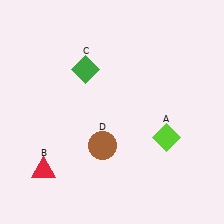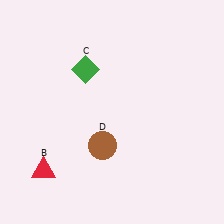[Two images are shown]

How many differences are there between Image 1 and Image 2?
There is 1 difference between the two images.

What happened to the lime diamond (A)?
The lime diamond (A) was removed in Image 2. It was in the bottom-right area of Image 1.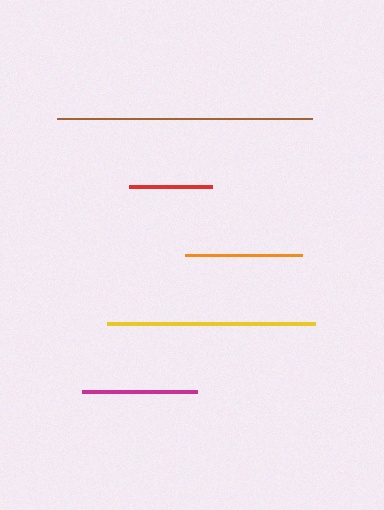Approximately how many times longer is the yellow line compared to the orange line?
The yellow line is approximately 1.8 times the length of the orange line.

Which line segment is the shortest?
The red line is the shortest at approximately 83 pixels.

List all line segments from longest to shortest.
From longest to shortest: brown, yellow, orange, magenta, red.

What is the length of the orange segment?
The orange segment is approximately 117 pixels long.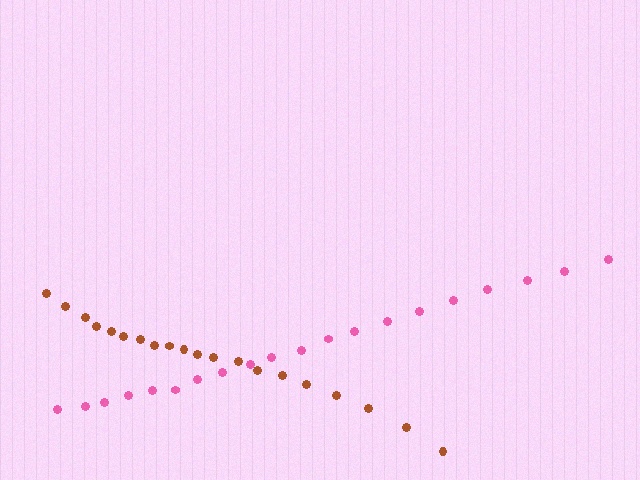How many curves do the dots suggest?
There are 2 distinct paths.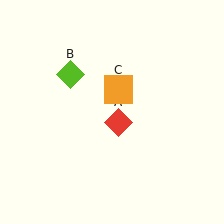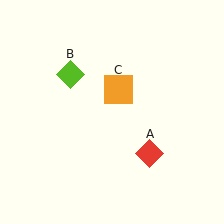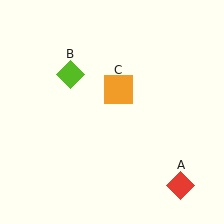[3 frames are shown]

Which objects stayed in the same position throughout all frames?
Lime diamond (object B) and orange square (object C) remained stationary.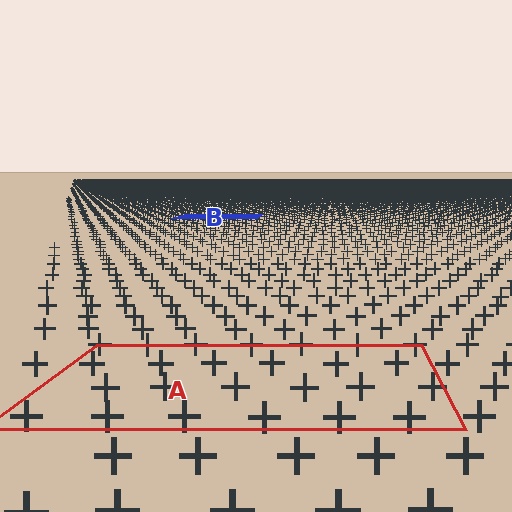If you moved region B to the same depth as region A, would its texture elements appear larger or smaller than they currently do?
They would appear larger. At a closer depth, the same texture elements are projected at a bigger on-screen size.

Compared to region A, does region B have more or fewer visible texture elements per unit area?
Region B has more texture elements per unit area — they are packed more densely because it is farther away.